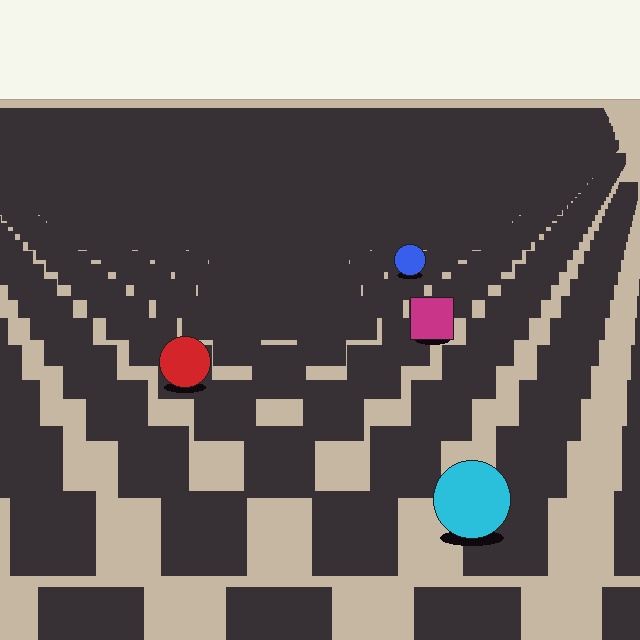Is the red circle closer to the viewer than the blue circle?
Yes. The red circle is closer — you can tell from the texture gradient: the ground texture is coarser near it.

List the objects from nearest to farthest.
From nearest to farthest: the cyan circle, the red circle, the magenta square, the blue circle.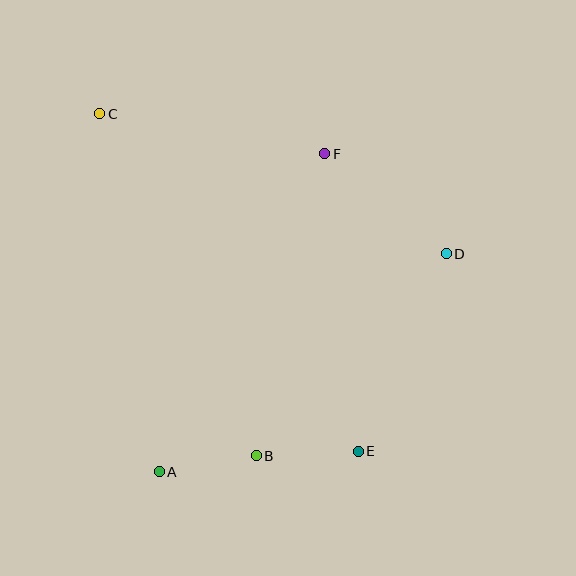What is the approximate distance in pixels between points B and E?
The distance between B and E is approximately 102 pixels.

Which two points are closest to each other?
Points A and B are closest to each other.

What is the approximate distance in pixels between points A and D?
The distance between A and D is approximately 360 pixels.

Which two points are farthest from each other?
Points C and E are farthest from each other.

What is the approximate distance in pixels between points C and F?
The distance between C and F is approximately 229 pixels.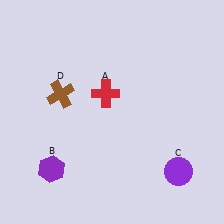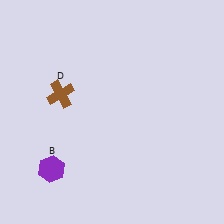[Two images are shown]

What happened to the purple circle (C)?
The purple circle (C) was removed in Image 2. It was in the bottom-right area of Image 1.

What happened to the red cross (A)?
The red cross (A) was removed in Image 2. It was in the top-left area of Image 1.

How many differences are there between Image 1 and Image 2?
There are 2 differences between the two images.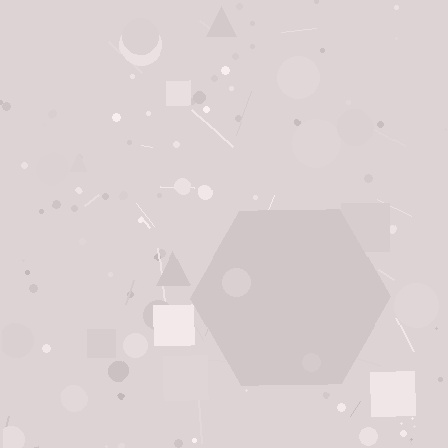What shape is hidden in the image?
A hexagon is hidden in the image.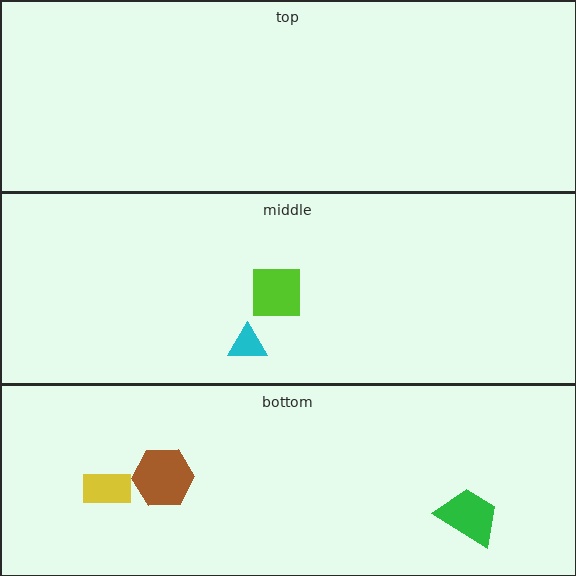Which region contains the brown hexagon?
The bottom region.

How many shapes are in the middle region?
2.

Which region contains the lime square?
The middle region.